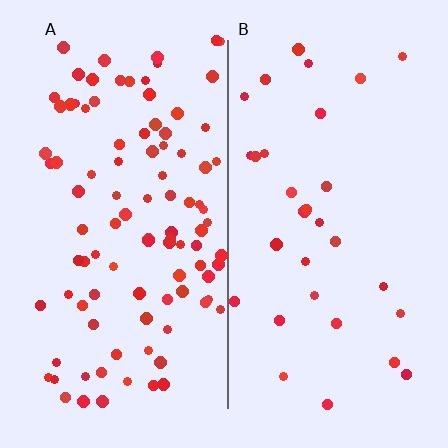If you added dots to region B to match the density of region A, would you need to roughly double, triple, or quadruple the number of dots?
Approximately triple.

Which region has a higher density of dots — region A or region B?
A (the left).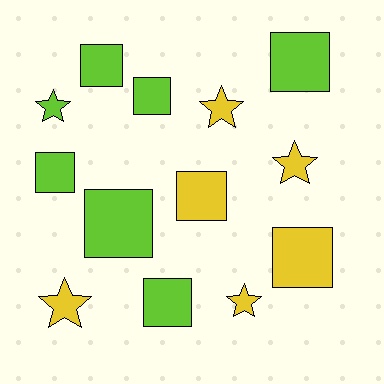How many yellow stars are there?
There are 4 yellow stars.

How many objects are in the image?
There are 13 objects.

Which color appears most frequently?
Lime, with 7 objects.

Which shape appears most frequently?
Square, with 8 objects.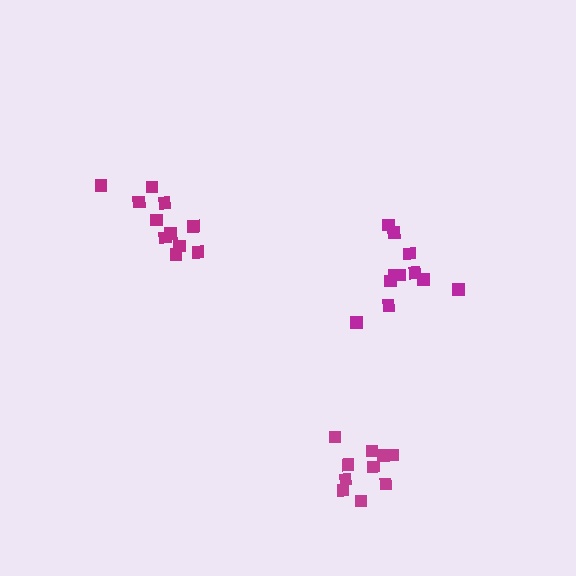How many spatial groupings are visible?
There are 3 spatial groupings.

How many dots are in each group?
Group 1: 11 dots, Group 2: 11 dots, Group 3: 10 dots (32 total).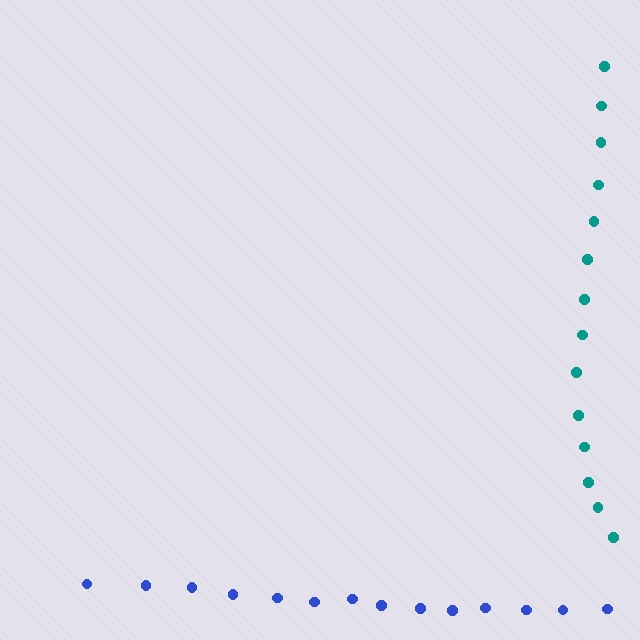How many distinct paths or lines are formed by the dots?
There are 2 distinct paths.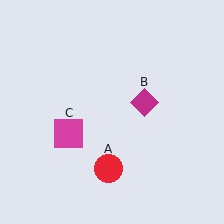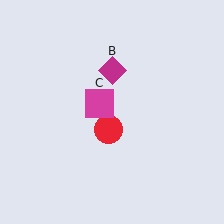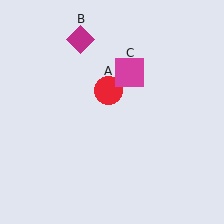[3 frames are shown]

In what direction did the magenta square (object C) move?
The magenta square (object C) moved up and to the right.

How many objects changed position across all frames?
3 objects changed position: red circle (object A), magenta diamond (object B), magenta square (object C).